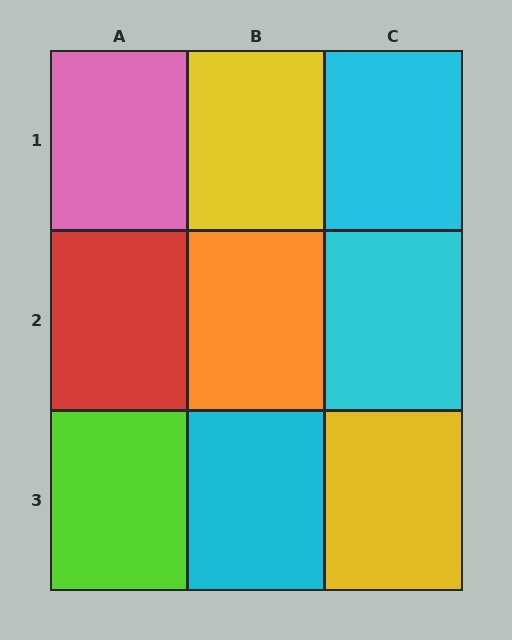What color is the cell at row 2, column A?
Red.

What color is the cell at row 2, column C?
Cyan.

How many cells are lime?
1 cell is lime.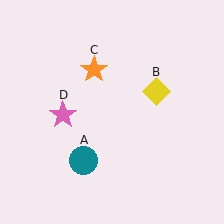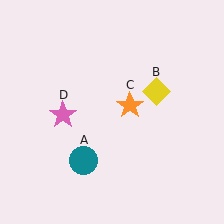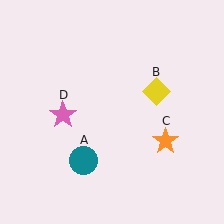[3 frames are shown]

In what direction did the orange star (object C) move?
The orange star (object C) moved down and to the right.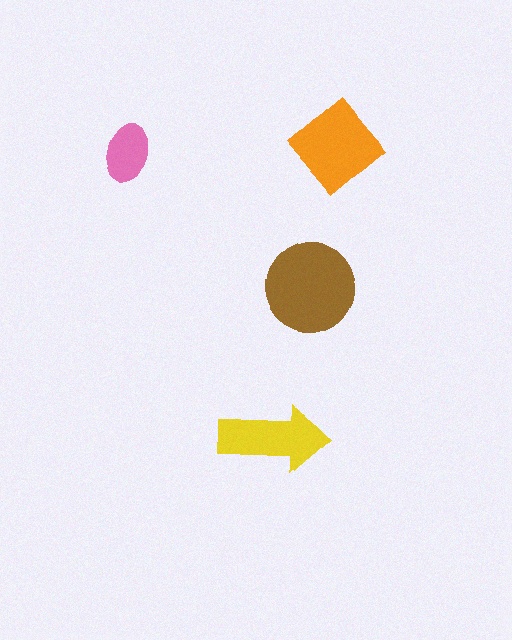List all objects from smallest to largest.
The pink ellipse, the yellow arrow, the orange diamond, the brown circle.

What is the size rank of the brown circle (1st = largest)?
1st.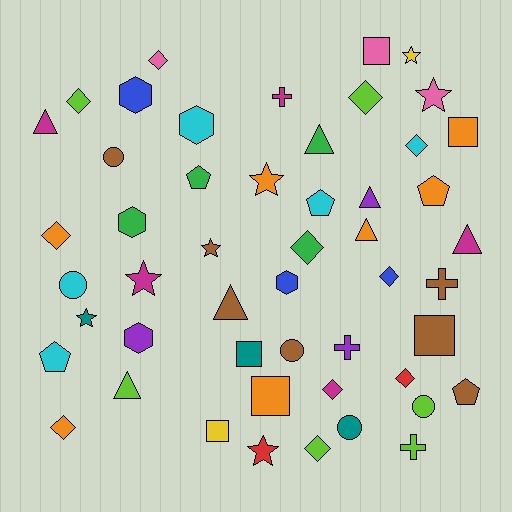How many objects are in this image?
There are 50 objects.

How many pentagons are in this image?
There are 5 pentagons.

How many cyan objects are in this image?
There are 5 cyan objects.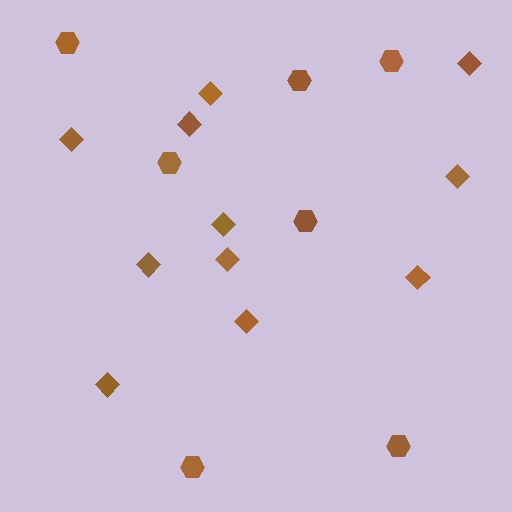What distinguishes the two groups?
There are 2 groups: one group of diamonds (11) and one group of hexagons (7).